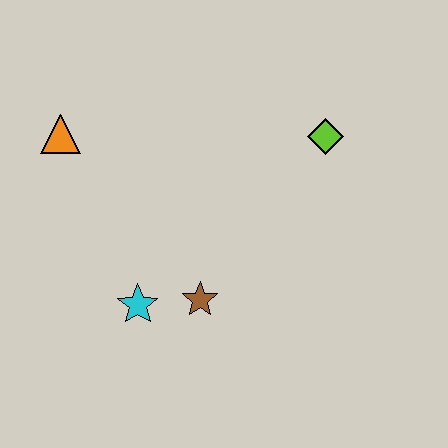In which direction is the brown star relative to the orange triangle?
The brown star is below the orange triangle.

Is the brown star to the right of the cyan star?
Yes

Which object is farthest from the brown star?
The orange triangle is farthest from the brown star.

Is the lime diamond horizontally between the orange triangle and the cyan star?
No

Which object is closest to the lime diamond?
The brown star is closest to the lime diamond.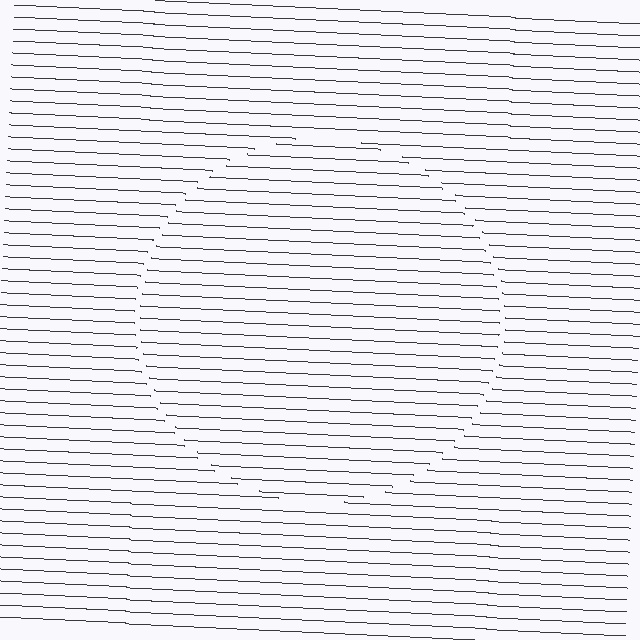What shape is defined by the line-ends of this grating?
An illusory circle. The interior of the shape contains the same grating, shifted by half a period — the contour is defined by the phase discontinuity where line-ends from the inner and outer gratings abut.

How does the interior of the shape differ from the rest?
The interior of the shape contains the same grating, shifted by half a period — the contour is defined by the phase discontinuity where line-ends from the inner and outer gratings abut.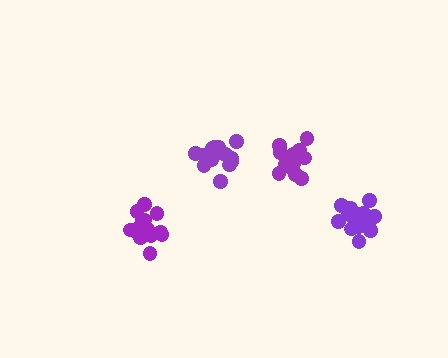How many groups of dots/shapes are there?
There are 4 groups.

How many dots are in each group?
Group 1: 15 dots, Group 2: 17 dots, Group 3: 19 dots, Group 4: 15 dots (66 total).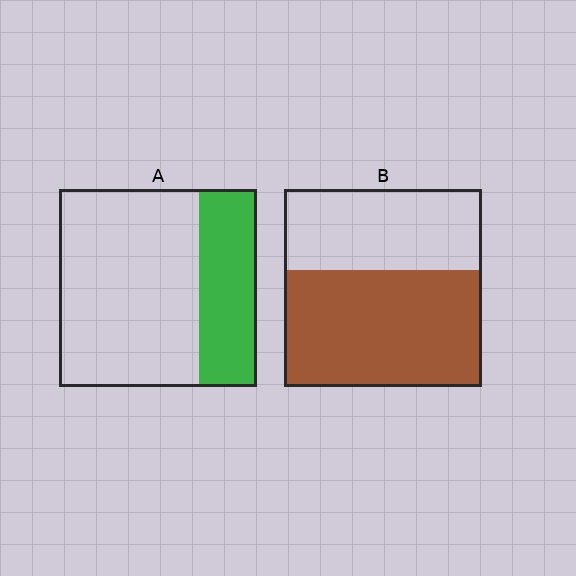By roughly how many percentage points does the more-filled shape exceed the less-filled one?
By roughly 30 percentage points (B over A).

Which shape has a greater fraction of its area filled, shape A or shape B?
Shape B.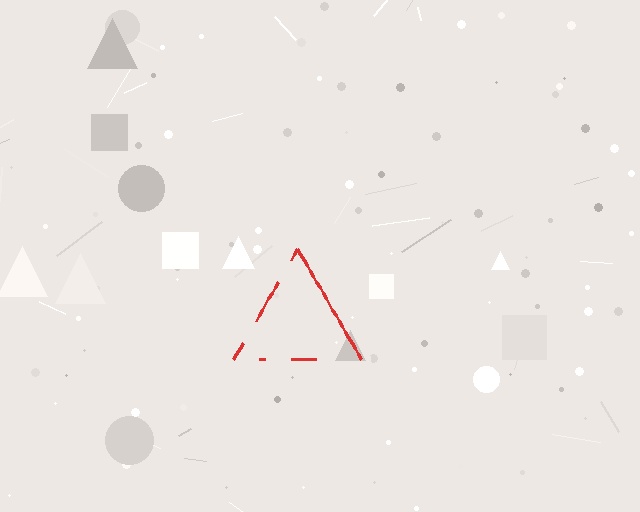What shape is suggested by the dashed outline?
The dashed outline suggests a triangle.